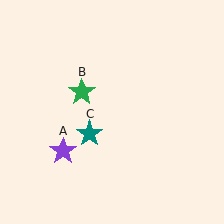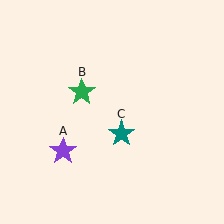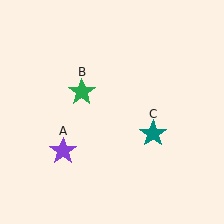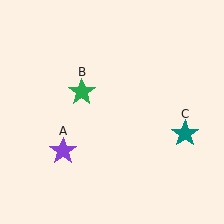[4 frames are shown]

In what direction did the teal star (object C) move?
The teal star (object C) moved right.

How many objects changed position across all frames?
1 object changed position: teal star (object C).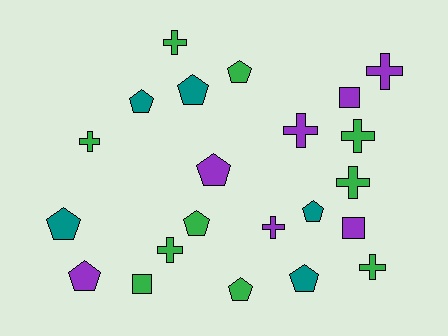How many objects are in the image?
There are 22 objects.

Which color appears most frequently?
Green, with 10 objects.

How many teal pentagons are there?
There are 5 teal pentagons.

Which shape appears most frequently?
Pentagon, with 10 objects.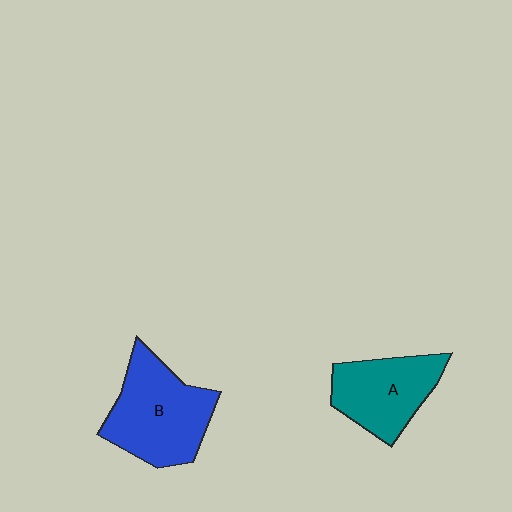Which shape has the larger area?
Shape B (blue).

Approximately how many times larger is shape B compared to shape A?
Approximately 1.3 times.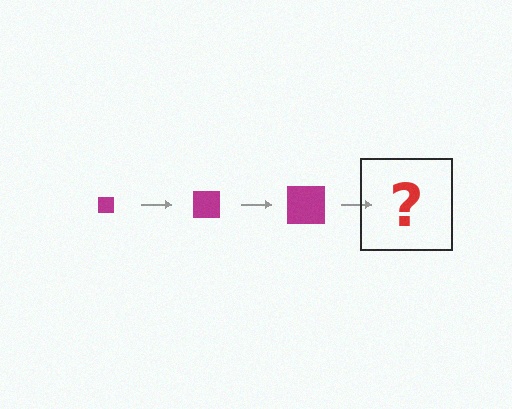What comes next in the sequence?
The next element should be a magenta square, larger than the previous one.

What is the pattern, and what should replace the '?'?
The pattern is that the square gets progressively larger each step. The '?' should be a magenta square, larger than the previous one.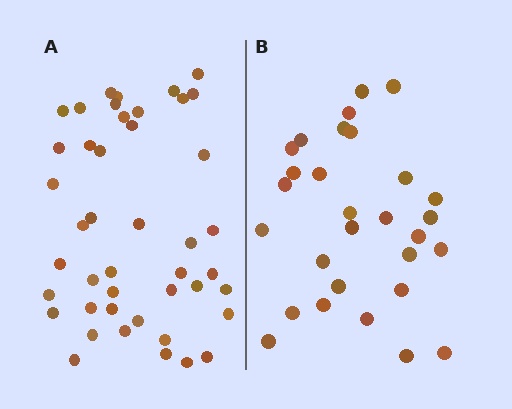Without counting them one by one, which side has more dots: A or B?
Region A (the left region) has more dots.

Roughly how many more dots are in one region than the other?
Region A has approximately 15 more dots than region B.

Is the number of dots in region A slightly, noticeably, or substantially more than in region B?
Region A has substantially more. The ratio is roughly 1.5 to 1.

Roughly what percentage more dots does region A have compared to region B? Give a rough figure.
About 50% more.